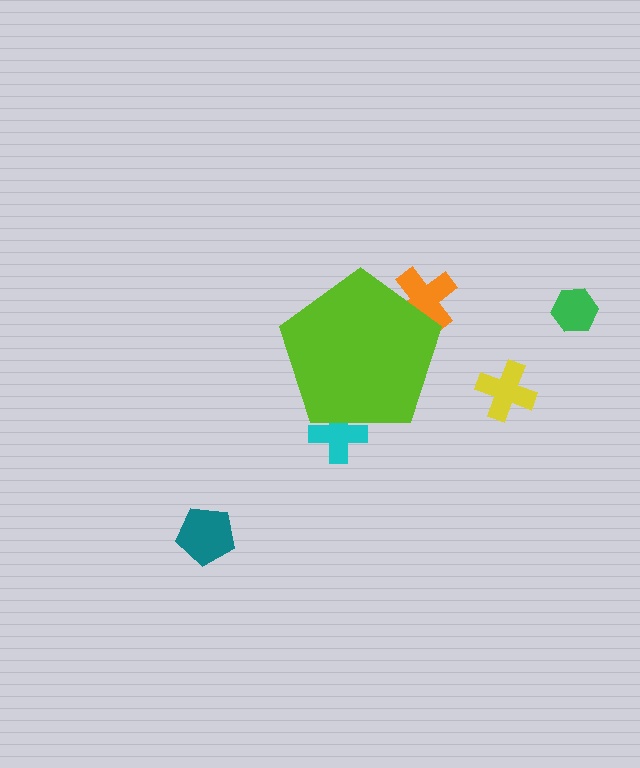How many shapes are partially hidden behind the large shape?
2 shapes are partially hidden.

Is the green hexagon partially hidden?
No, the green hexagon is fully visible.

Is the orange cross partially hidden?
Yes, the orange cross is partially hidden behind the lime pentagon.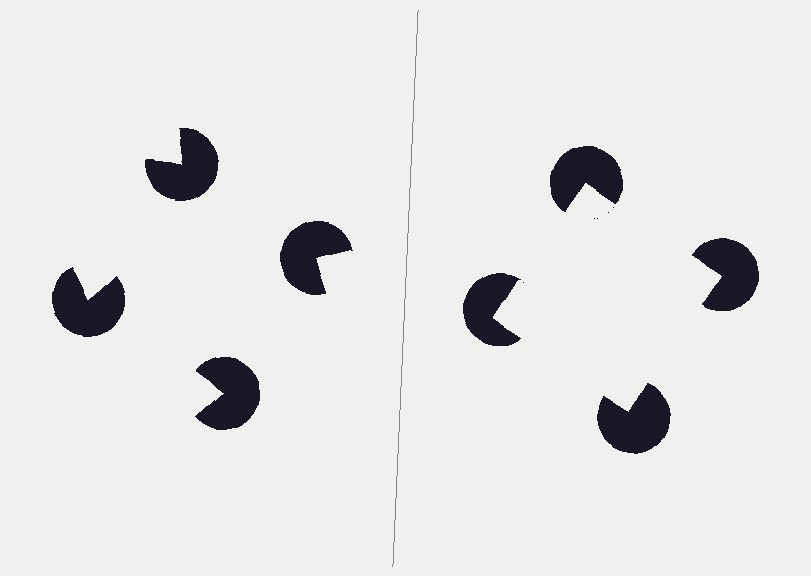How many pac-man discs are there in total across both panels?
8 — 4 on each side.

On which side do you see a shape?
An illusory square appears on the right side. On the left side the wedge cuts are rotated, so no coherent shape forms.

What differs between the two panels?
The pac-man discs are positioned identically on both sides; only the wedge orientations differ. On the right they align to a square; on the left they are misaligned.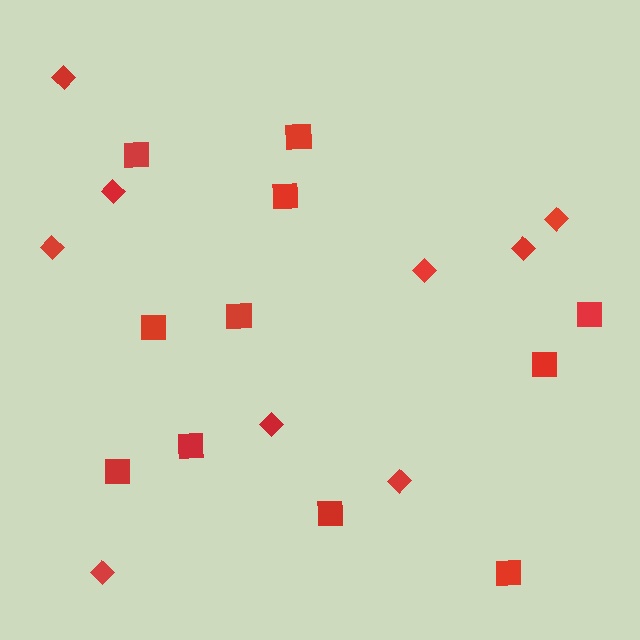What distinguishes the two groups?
There are 2 groups: one group of diamonds (9) and one group of squares (11).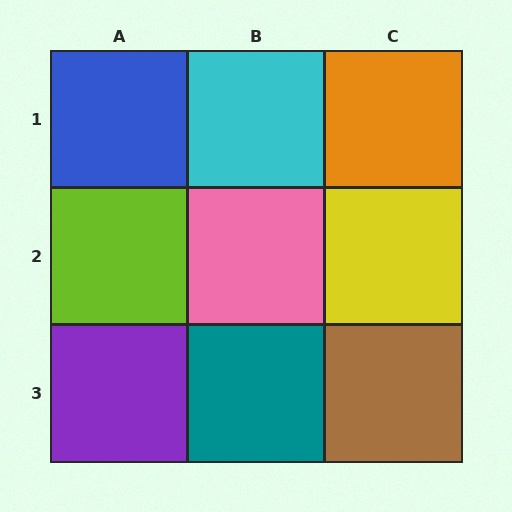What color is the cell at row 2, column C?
Yellow.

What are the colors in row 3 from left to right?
Purple, teal, brown.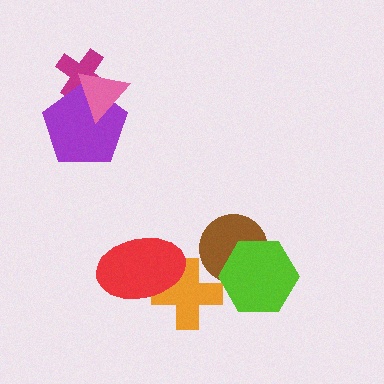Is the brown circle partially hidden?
Yes, it is partially covered by another shape.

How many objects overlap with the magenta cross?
2 objects overlap with the magenta cross.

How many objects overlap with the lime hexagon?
1 object overlaps with the lime hexagon.